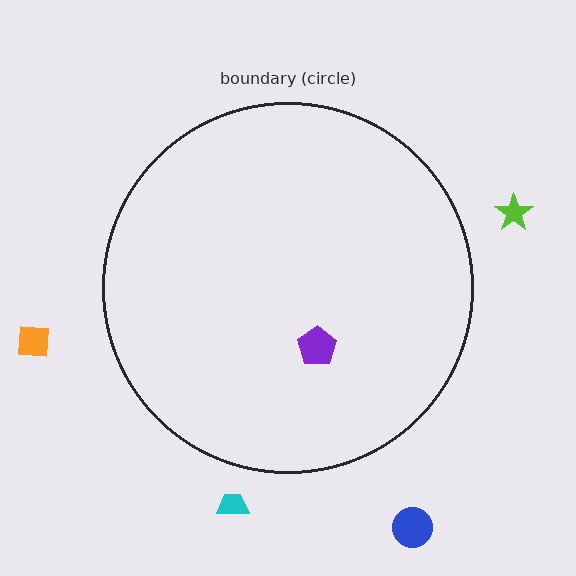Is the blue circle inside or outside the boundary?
Outside.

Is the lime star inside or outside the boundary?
Outside.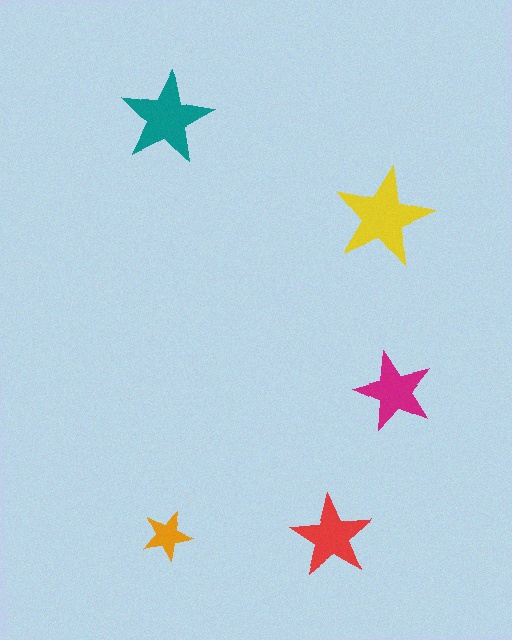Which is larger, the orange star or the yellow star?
The yellow one.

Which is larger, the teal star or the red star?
The teal one.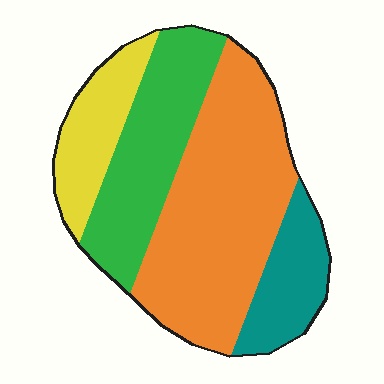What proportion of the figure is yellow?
Yellow takes up less than a sixth of the figure.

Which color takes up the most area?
Orange, at roughly 45%.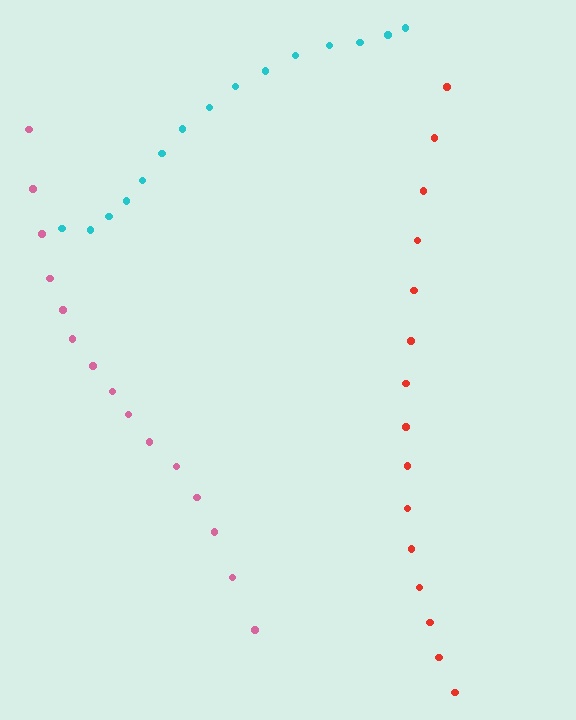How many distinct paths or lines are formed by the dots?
There are 3 distinct paths.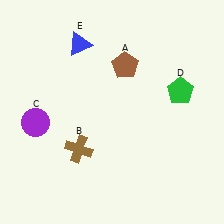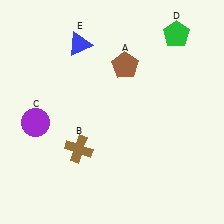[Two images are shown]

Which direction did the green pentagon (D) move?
The green pentagon (D) moved up.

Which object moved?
The green pentagon (D) moved up.